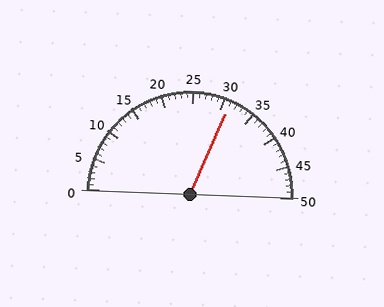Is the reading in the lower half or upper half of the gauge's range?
The reading is in the upper half of the range (0 to 50).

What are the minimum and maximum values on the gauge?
The gauge ranges from 0 to 50.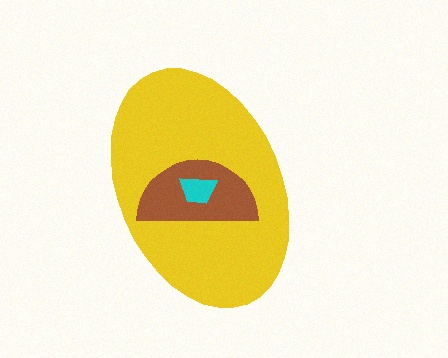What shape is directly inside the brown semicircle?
The cyan trapezoid.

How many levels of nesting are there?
3.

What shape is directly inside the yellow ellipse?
The brown semicircle.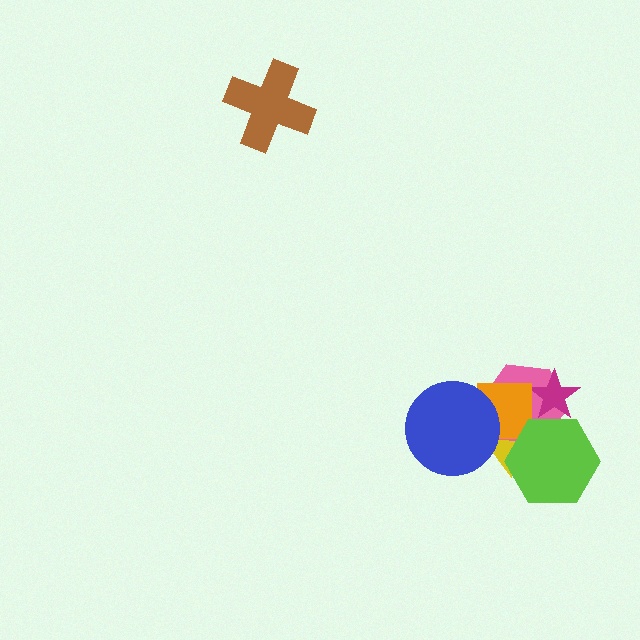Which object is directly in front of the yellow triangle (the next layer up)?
The pink hexagon is directly in front of the yellow triangle.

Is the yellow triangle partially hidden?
Yes, it is partially covered by another shape.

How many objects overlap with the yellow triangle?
4 objects overlap with the yellow triangle.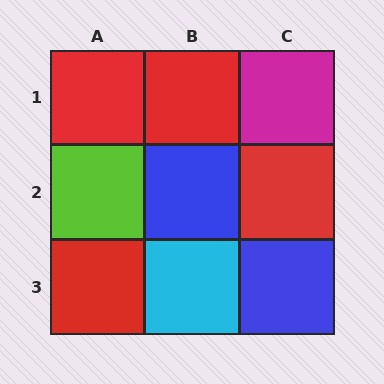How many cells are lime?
1 cell is lime.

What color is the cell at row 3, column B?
Cyan.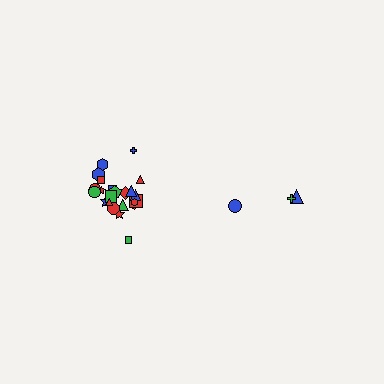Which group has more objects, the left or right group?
The left group.